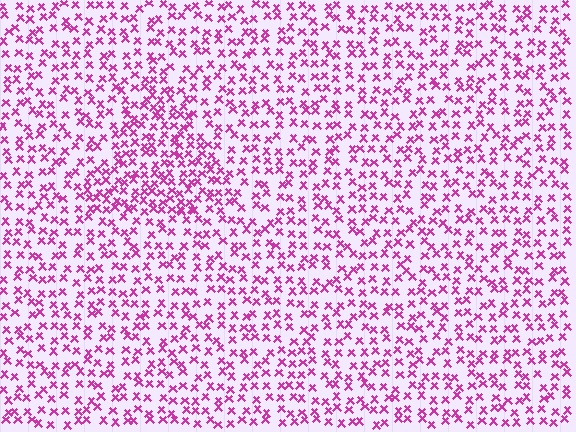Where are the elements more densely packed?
The elements are more densely packed inside the triangle boundary.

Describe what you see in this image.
The image contains small magenta elements arranged at two different densities. A triangle-shaped region is visible where the elements are more densely packed than the surrounding area.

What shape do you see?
I see a triangle.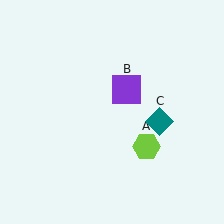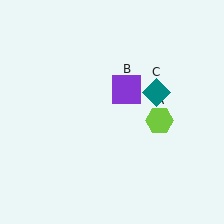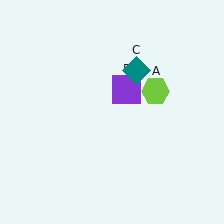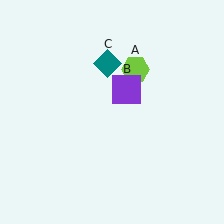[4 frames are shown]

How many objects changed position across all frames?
2 objects changed position: lime hexagon (object A), teal diamond (object C).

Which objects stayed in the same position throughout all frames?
Purple square (object B) remained stationary.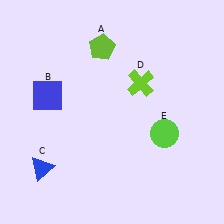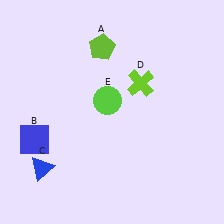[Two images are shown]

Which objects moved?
The objects that moved are: the blue square (B), the lime circle (E).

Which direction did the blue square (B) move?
The blue square (B) moved down.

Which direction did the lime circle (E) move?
The lime circle (E) moved left.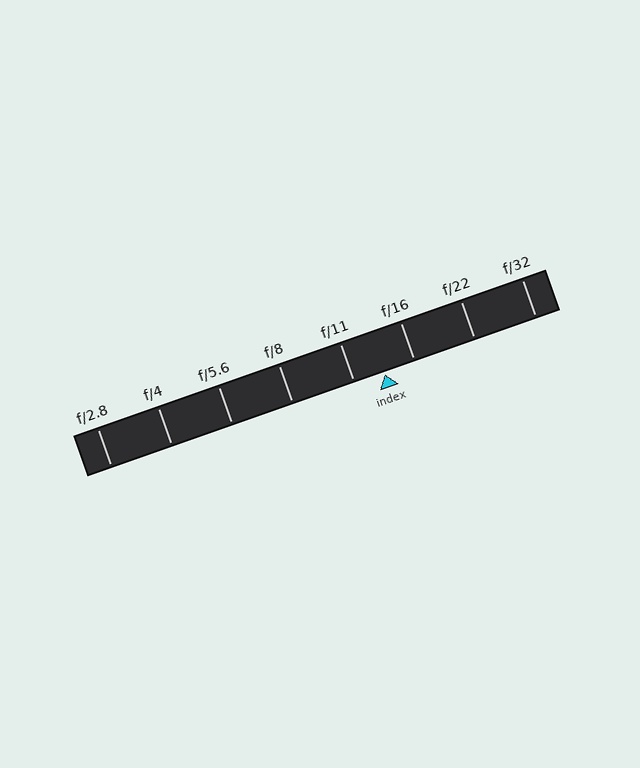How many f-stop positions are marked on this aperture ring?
There are 8 f-stop positions marked.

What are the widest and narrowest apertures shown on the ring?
The widest aperture shown is f/2.8 and the narrowest is f/32.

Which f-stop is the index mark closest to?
The index mark is closest to f/16.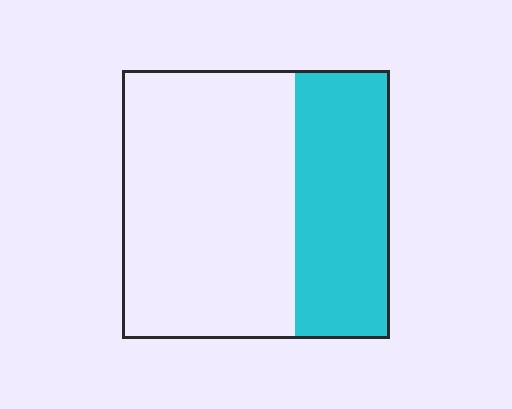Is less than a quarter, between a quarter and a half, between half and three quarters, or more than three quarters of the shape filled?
Between a quarter and a half.